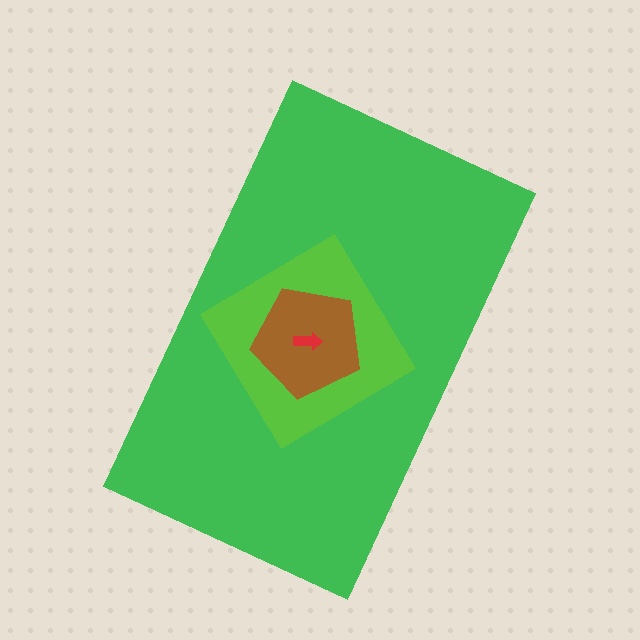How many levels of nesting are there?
4.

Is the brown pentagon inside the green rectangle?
Yes.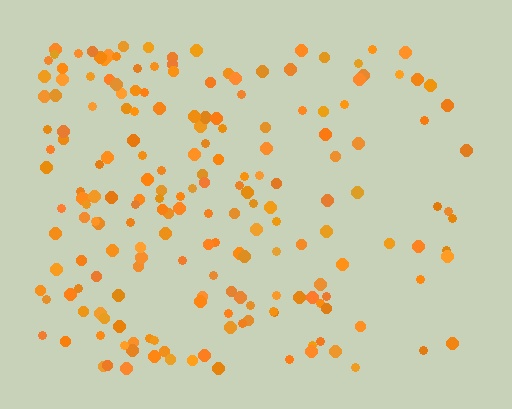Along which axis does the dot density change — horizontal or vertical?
Horizontal.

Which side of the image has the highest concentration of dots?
The left.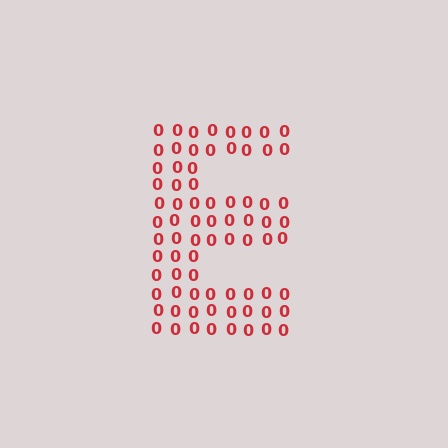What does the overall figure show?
The overall figure shows the letter E.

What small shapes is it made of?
It is made of small digit 0's.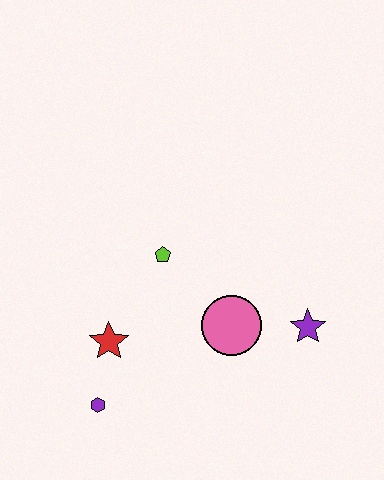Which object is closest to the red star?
The purple hexagon is closest to the red star.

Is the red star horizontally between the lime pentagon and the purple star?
No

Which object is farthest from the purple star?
The purple hexagon is farthest from the purple star.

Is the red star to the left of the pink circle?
Yes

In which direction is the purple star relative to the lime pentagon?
The purple star is to the right of the lime pentagon.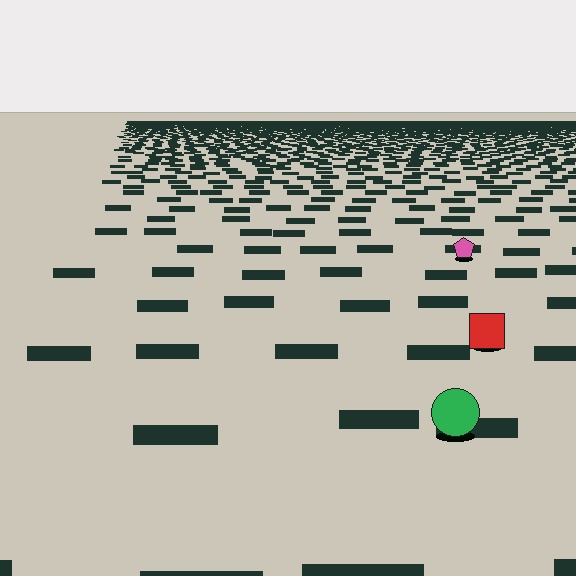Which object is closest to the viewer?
The green circle is closest. The texture marks near it are larger and more spread out.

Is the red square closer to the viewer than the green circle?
No. The green circle is closer — you can tell from the texture gradient: the ground texture is coarser near it.